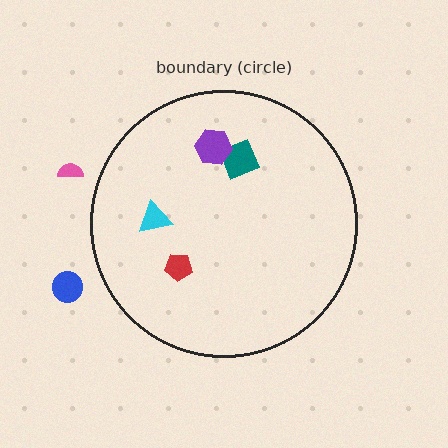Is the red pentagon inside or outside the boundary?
Inside.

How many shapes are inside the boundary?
4 inside, 2 outside.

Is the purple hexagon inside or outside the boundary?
Inside.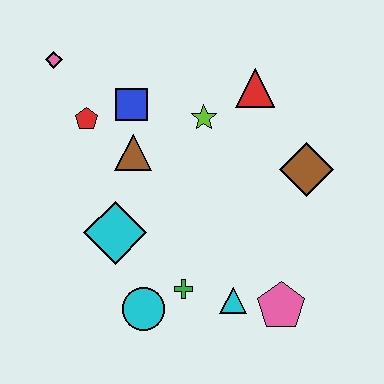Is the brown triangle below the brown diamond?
No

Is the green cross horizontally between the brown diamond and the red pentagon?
Yes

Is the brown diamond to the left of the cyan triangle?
No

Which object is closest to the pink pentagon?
The cyan triangle is closest to the pink pentagon.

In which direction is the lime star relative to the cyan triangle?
The lime star is above the cyan triangle.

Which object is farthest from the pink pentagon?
The pink diamond is farthest from the pink pentagon.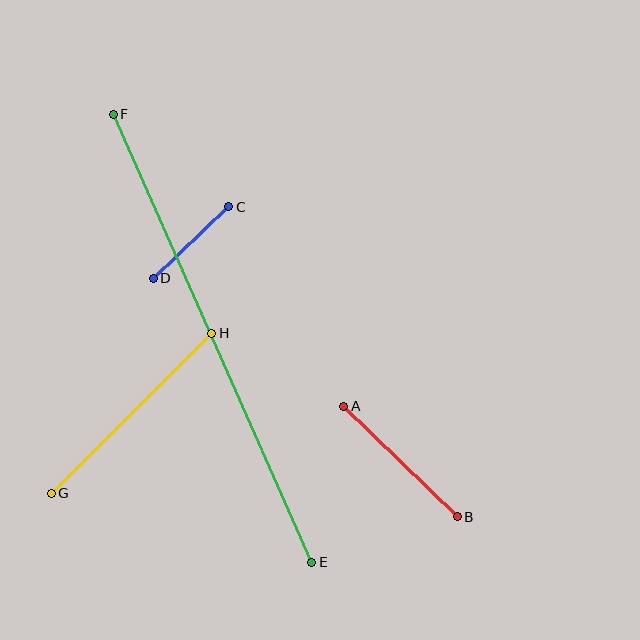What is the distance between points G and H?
The distance is approximately 227 pixels.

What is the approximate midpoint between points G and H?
The midpoint is at approximately (132, 413) pixels.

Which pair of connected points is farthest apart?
Points E and F are farthest apart.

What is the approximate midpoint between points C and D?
The midpoint is at approximately (191, 243) pixels.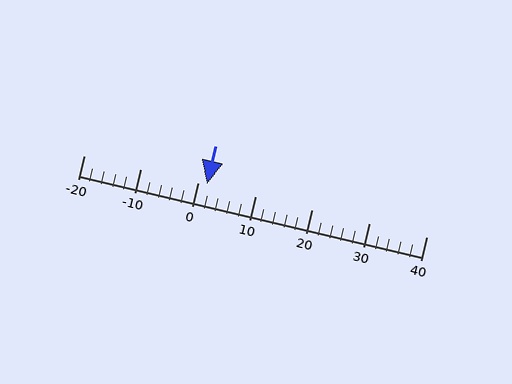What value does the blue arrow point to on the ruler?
The blue arrow points to approximately 2.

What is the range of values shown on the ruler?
The ruler shows values from -20 to 40.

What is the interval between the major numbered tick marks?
The major tick marks are spaced 10 units apart.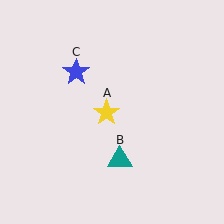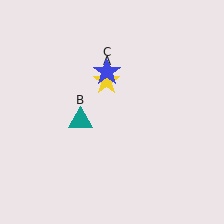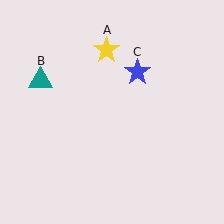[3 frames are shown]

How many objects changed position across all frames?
3 objects changed position: yellow star (object A), teal triangle (object B), blue star (object C).